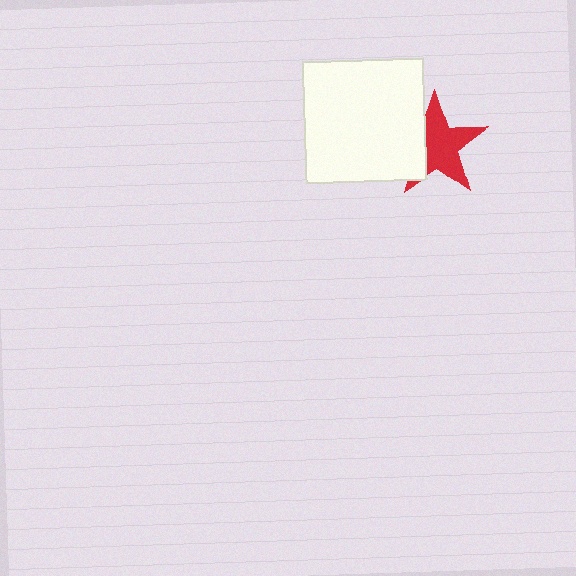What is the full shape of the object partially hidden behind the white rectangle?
The partially hidden object is a red star.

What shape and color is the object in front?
The object in front is a white rectangle.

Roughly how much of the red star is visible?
Most of it is visible (roughly 68%).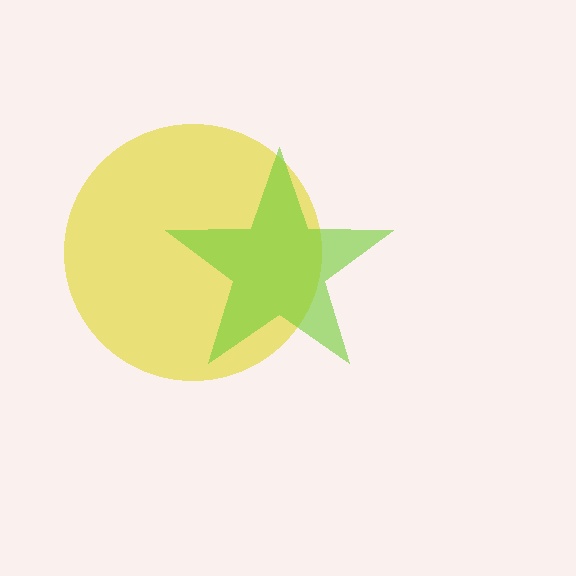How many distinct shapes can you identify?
There are 2 distinct shapes: a yellow circle, a lime star.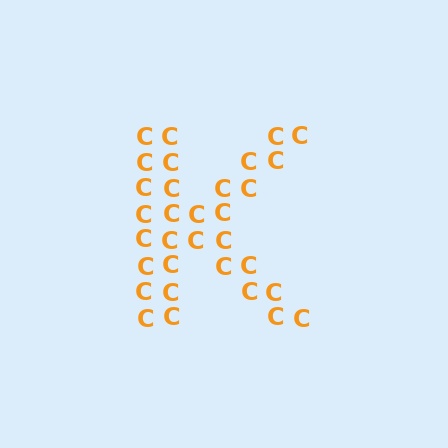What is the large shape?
The large shape is the letter K.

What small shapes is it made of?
It is made of small letter C's.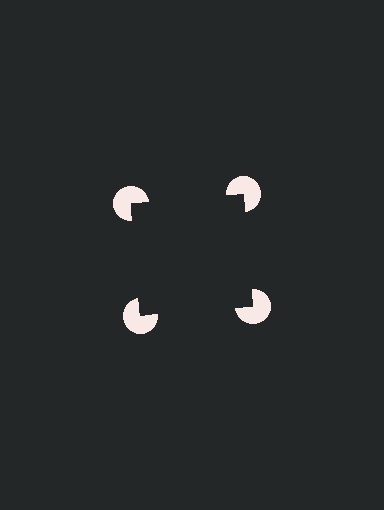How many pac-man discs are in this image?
There are 4 — one at each vertex of the illusory square.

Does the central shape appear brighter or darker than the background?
It typically appears slightly darker than the background, even though no actual brightness change is drawn.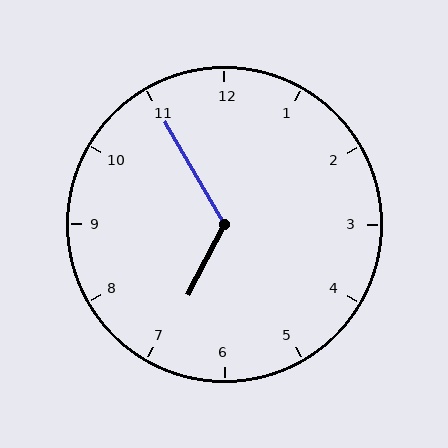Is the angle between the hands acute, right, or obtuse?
It is obtuse.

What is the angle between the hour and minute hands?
Approximately 122 degrees.